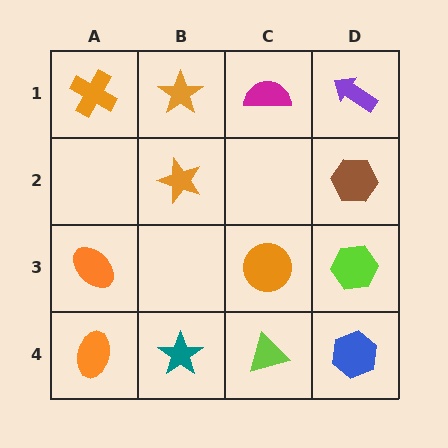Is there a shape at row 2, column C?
No, that cell is empty.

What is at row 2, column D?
A brown hexagon.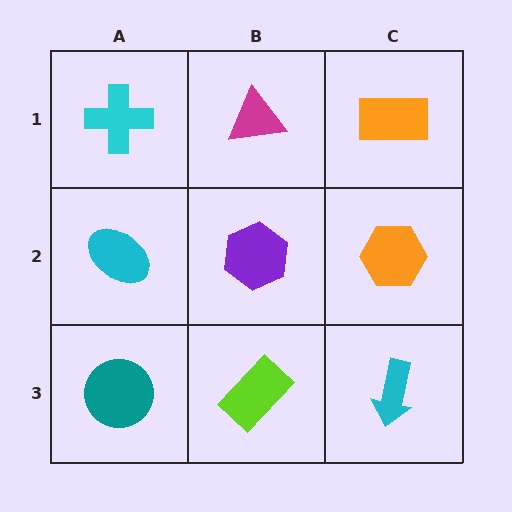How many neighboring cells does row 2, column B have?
4.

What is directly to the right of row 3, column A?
A lime rectangle.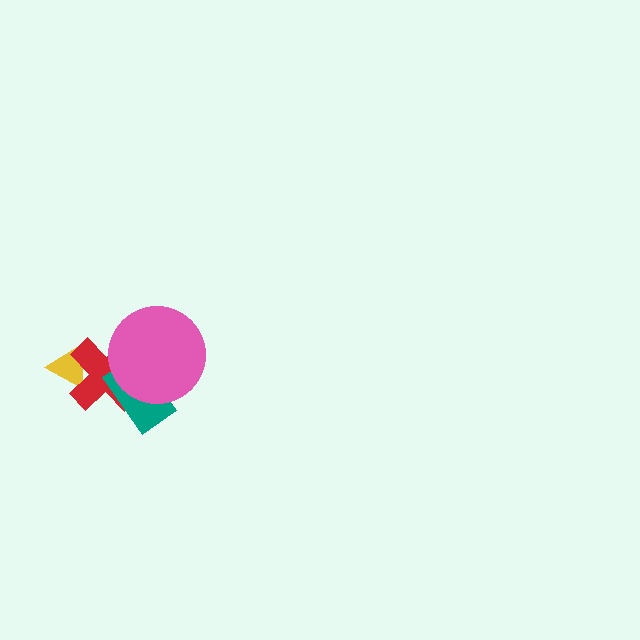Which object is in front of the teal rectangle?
The pink circle is in front of the teal rectangle.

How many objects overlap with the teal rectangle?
2 objects overlap with the teal rectangle.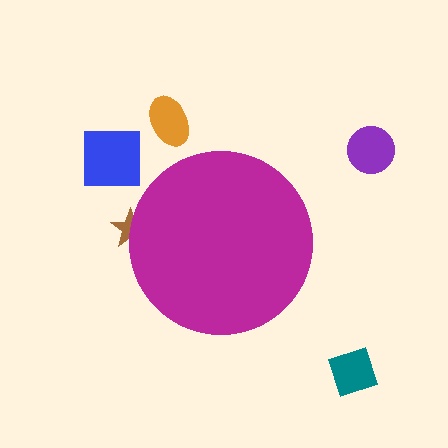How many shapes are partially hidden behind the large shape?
1 shape is partially hidden.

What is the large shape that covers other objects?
A magenta circle.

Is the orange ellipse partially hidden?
No, the orange ellipse is fully visible.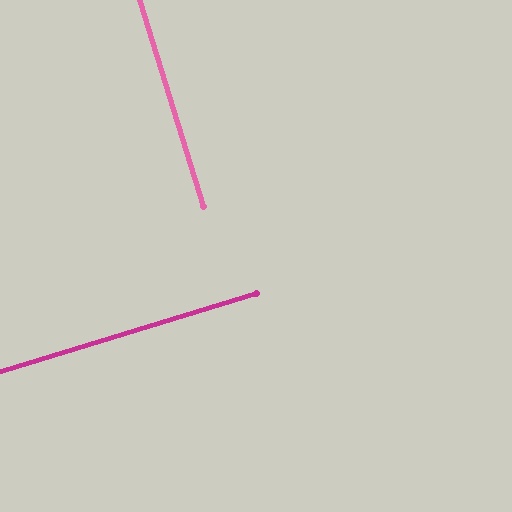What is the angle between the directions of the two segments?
Approximately 90 degrees.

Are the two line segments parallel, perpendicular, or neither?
Perpendicular — they meet at approximately 90°.